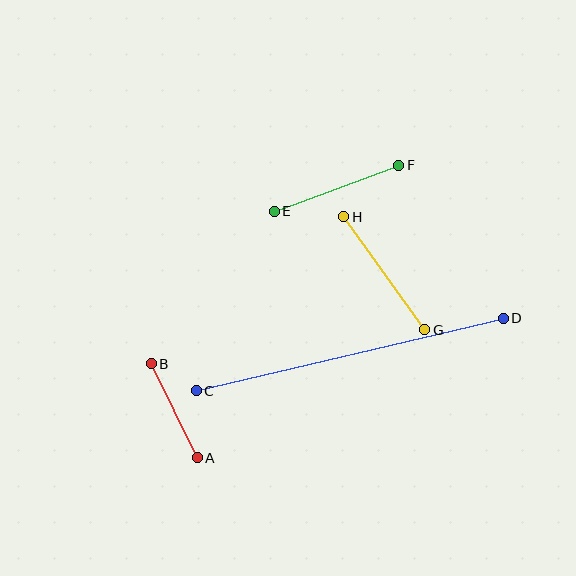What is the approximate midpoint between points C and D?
The midpoint is at approximately (350, 355) pixels.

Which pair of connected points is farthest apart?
Points C and D are farthest apart.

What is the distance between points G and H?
The distance is approximately 139 pixels.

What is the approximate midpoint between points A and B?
The midpoint is at approximately (174, 411) pixels.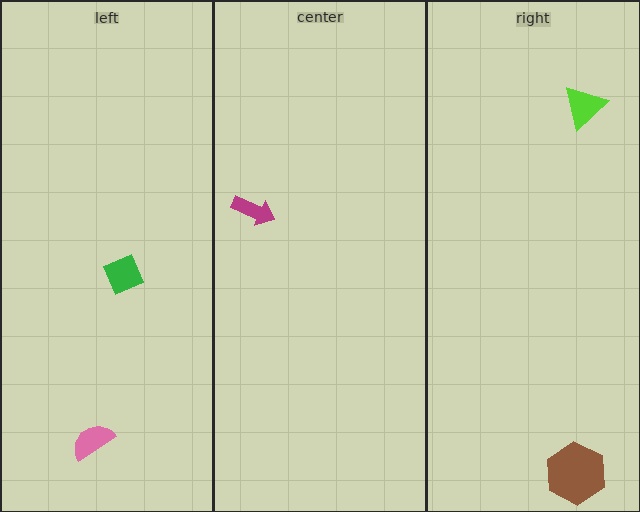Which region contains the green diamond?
The left region.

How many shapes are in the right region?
2.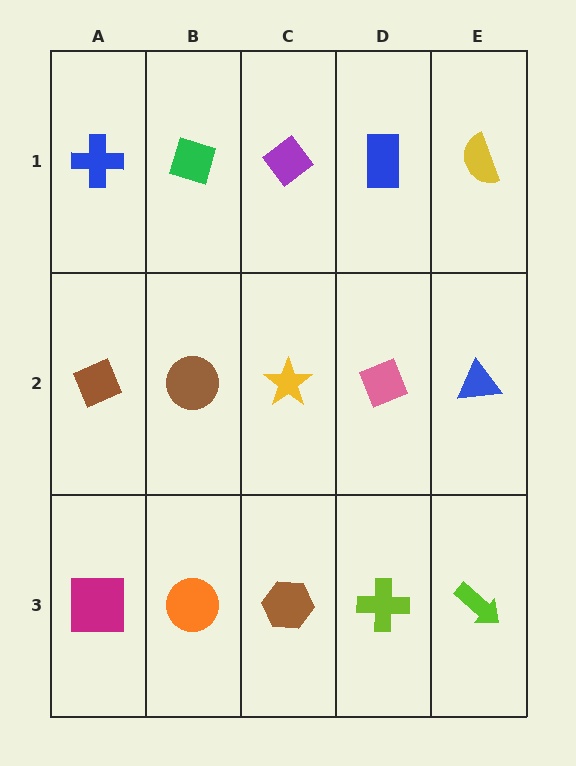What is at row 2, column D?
A pink diamond.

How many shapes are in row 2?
5 shapes.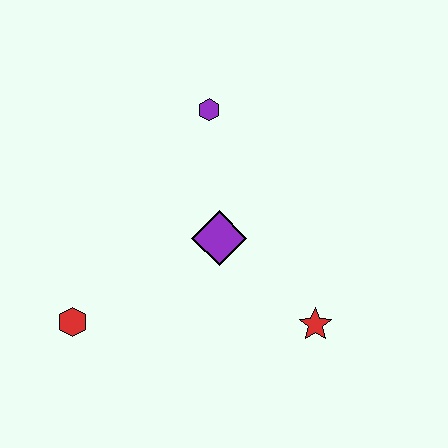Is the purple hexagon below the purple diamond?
No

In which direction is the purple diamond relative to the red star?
The purple diamond is to the left of the red star.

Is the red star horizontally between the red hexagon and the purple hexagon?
No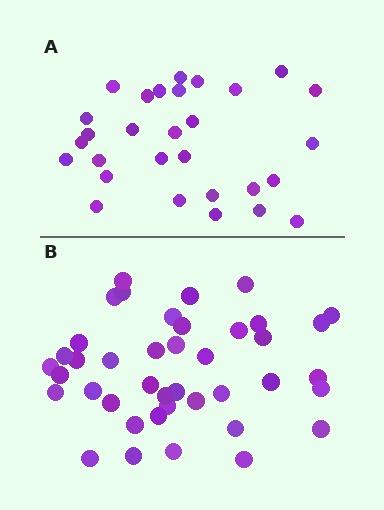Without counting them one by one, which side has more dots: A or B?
Region B (the bottom region) has more dots.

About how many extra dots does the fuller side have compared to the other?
Region B has roughly 12 or so more dots than region A.